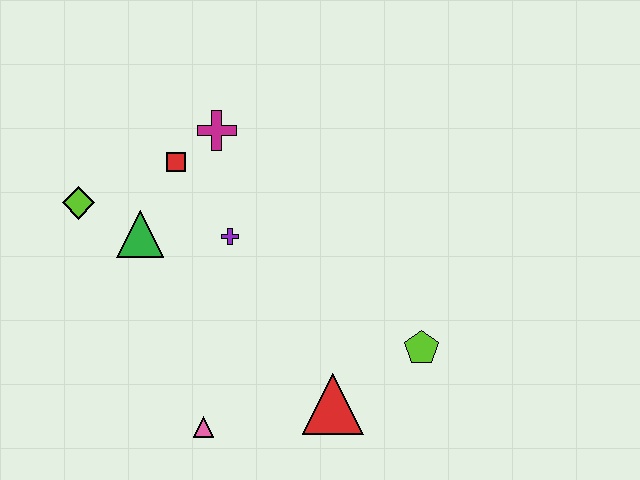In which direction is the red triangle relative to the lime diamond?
The red triangle is to the right of the lime diamond.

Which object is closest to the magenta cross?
The red square is closest to the magenta cross.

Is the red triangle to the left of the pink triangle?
No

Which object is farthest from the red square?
The lime pentagon is farthest from the red square.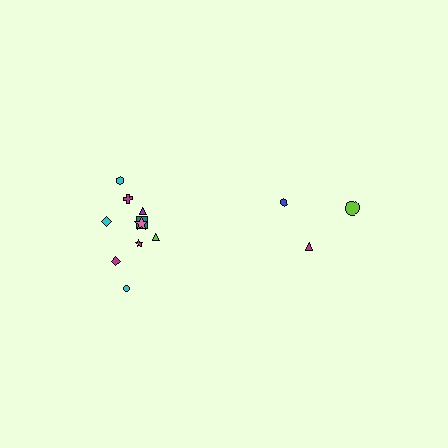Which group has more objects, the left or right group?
The left group.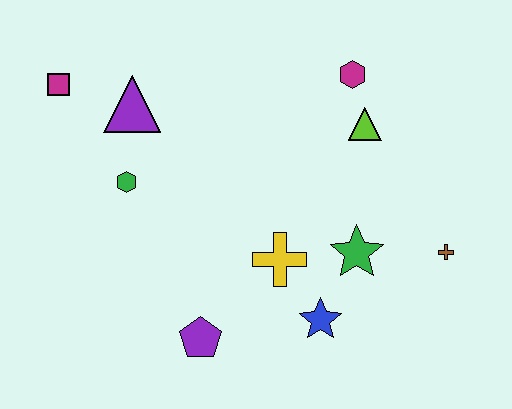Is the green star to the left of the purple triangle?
No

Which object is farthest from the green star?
The magenta square is farthest from the green star.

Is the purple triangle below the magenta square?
Yes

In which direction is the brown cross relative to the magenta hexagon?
The brown cross is below the magenta hexagon.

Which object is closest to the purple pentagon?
The yellow cross is closest to the purple pentagon.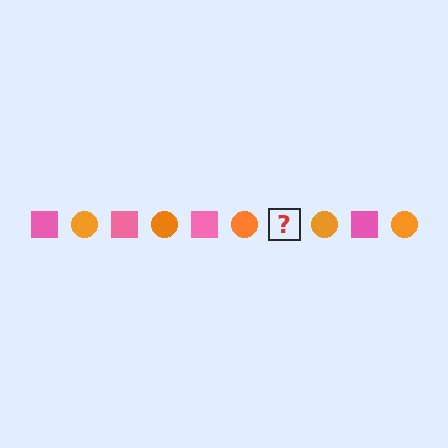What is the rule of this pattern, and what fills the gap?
The rule is that the pattern alternates between pink square and orange circle. The gap should be filled with a pink square.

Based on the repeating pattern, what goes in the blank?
The blank should be a pink square.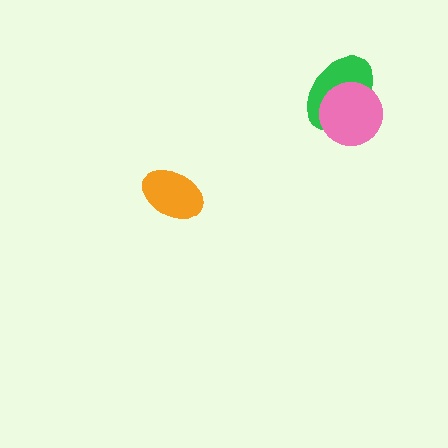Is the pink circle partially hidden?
No, no other shape covers it.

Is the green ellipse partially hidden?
Yes, it is partially covered by another shape.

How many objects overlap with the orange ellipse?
0 objects overlap with the orange ellipse.